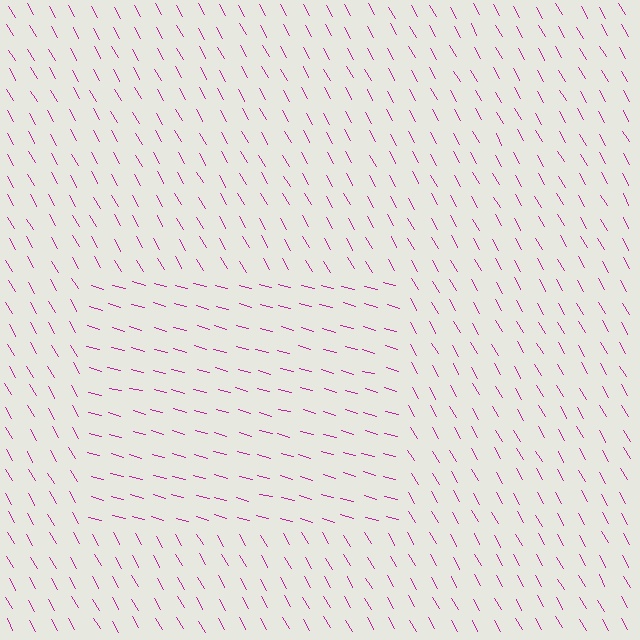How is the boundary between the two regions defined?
The boundary is defined purely by a change in line orientation (approximately 45 degrees difference). All lines are the same color and thickness.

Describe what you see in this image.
The image is filled with small magenta line segments. A rectangle region in the image has lines oriented differently from the surrounding lines, creating a visible texture boundary.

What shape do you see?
I see a rectangle.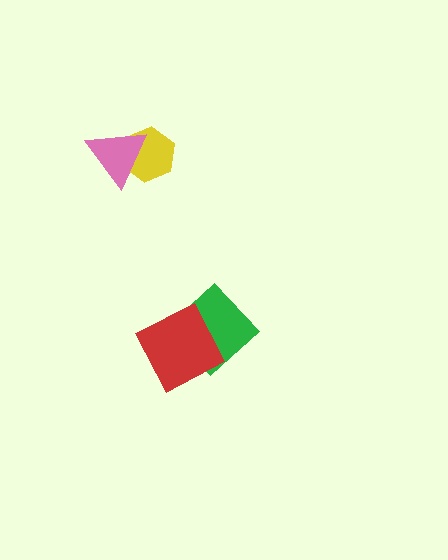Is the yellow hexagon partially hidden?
Yes, it is partially covered by another shape.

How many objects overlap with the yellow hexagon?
1 object overlaps with the yellow hexagon.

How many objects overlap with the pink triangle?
1 object overlaps with the pink triangle.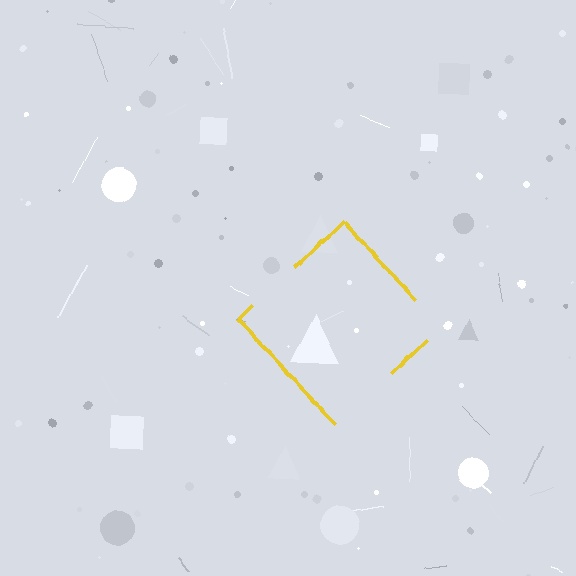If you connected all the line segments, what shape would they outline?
They would outline a diamond.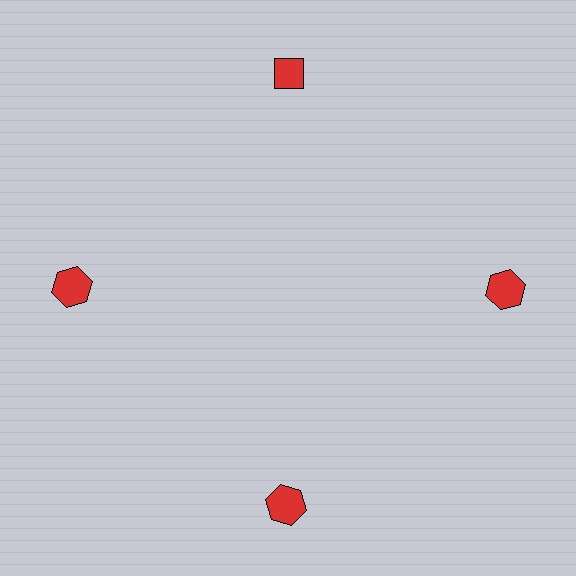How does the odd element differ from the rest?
It has a different shape: diamond instead of hexagon.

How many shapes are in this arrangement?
There are 4 shapes arranged in a ring pattern.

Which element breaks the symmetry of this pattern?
The red diamond at roughly the 12 o'clock position breaks the symmetry. All other shapes are red hexagons.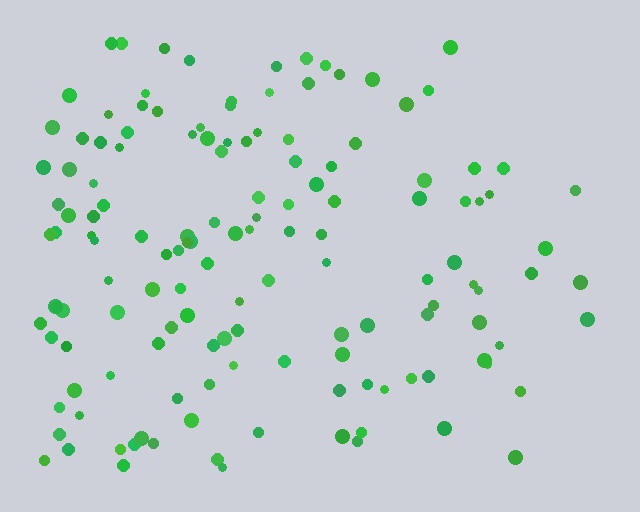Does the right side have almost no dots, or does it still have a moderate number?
Still a moderate number, just noticeably fewer than the left.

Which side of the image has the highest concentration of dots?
The left.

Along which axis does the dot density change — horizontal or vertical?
Horizontal.